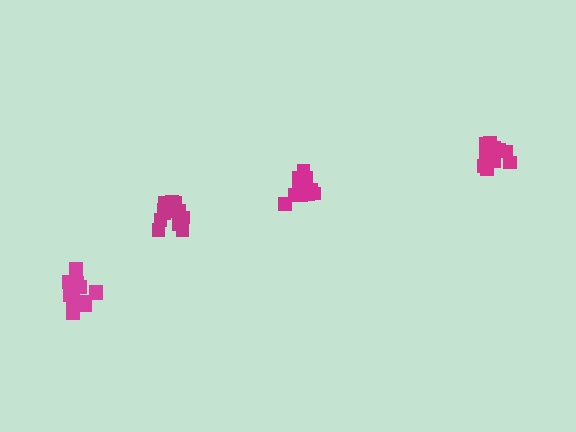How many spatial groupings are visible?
There are 4 spatial groupings.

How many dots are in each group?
Group 1: 15 dots, Group 2: 15 dots, Group 3: 15 dots, Group 4: 17 dots (62 total).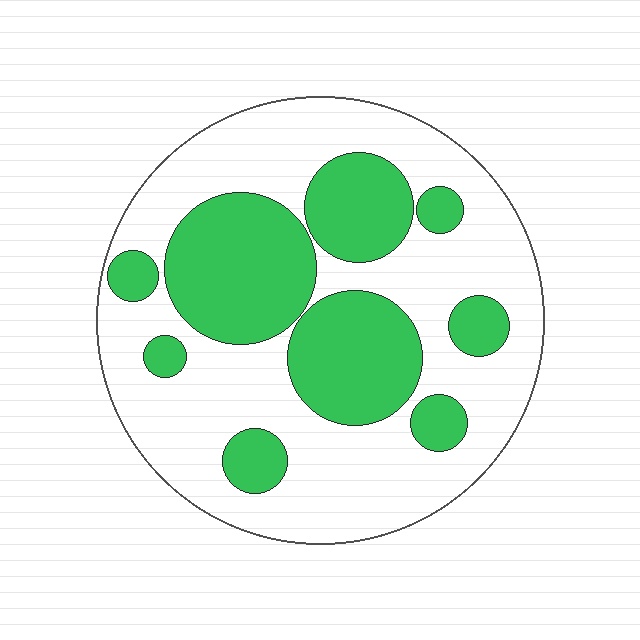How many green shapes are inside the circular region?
9.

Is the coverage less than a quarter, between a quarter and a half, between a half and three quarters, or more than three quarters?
Between a quarter and a half.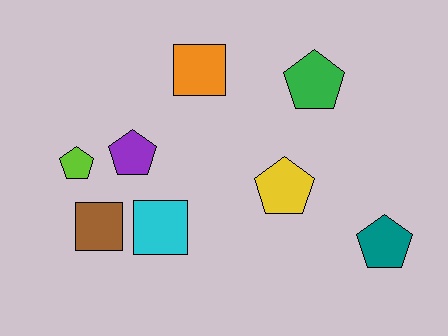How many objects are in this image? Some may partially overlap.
There are 8 objects.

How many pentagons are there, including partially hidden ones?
There are 5 pentagons.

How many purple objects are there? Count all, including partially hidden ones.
There is 1 purple object.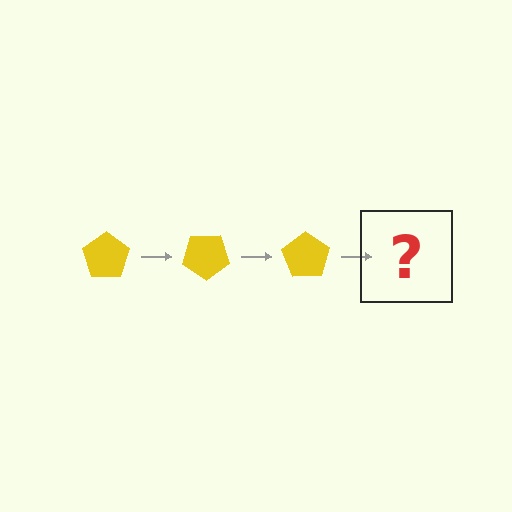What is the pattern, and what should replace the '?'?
The pattern is that the pentagon rotates 35 degrees each step. The '?' should be a yellow pentagon rotated 105 degrees.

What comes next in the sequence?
The next element should be a yellow pentagon rotated 105 degrees.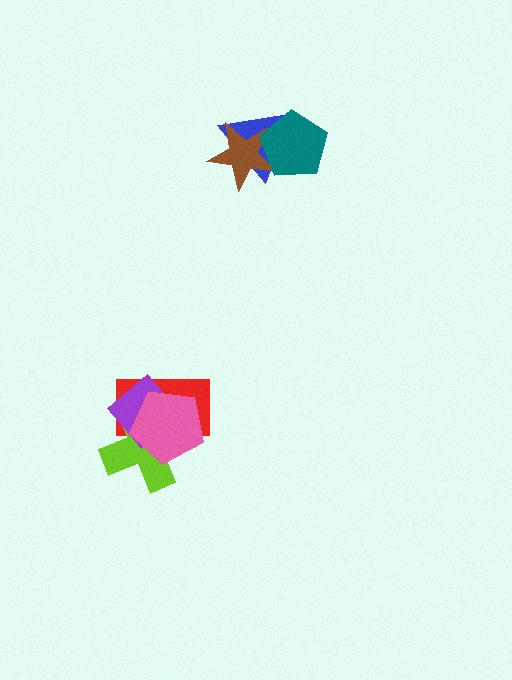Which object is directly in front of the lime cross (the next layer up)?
The purple diamond is directly in front of the lime cross.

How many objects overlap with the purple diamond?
3 objects overlap with the purple diamond.